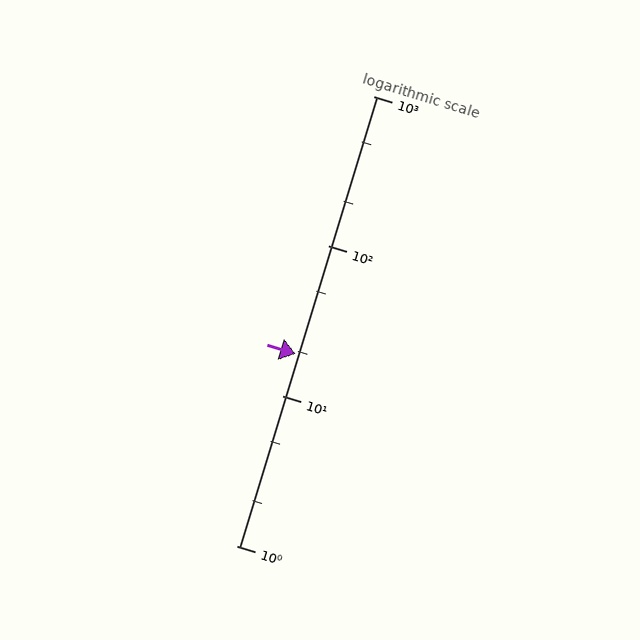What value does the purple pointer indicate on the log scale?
The pointer indicates approximately 19.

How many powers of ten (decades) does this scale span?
The scale spans 3 decades, from 1 to 1000.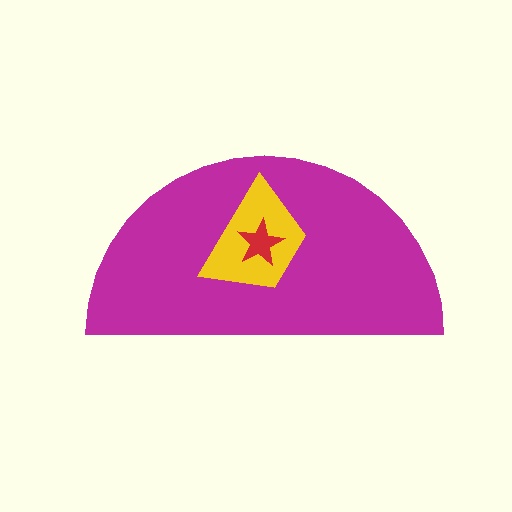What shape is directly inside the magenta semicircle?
The yellow trapezoid.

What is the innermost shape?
The red star.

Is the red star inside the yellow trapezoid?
Yes.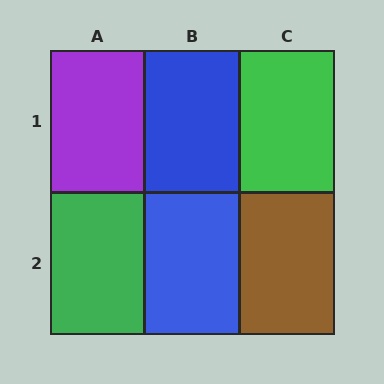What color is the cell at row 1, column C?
Green.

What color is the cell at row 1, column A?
Purple.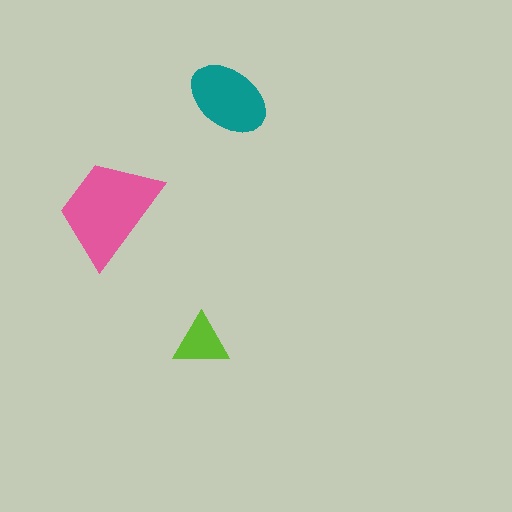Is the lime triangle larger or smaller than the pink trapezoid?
Smaller.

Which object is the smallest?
The lime triangle.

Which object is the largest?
The pink trapezoid.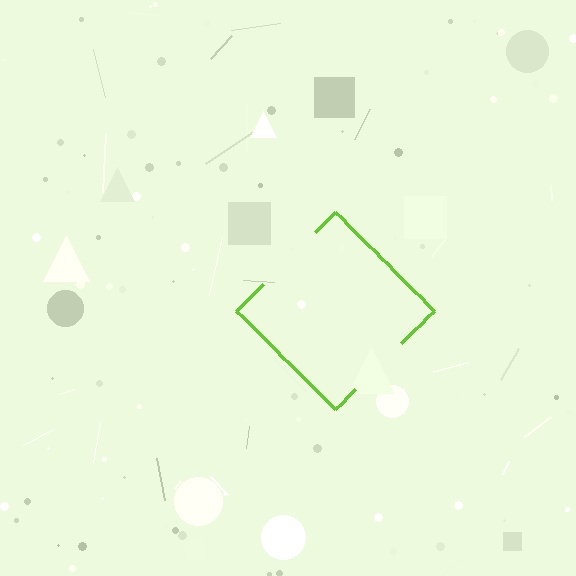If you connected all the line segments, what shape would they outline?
They would outline a diamond.